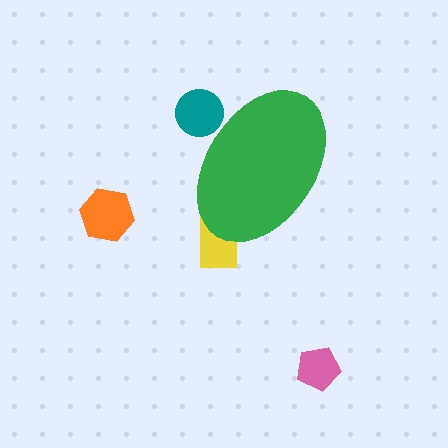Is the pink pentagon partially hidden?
No, the pink pentagon is fully visible.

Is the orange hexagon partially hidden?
No, the orange hexagon is fully visible.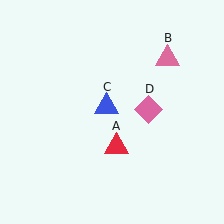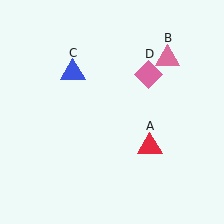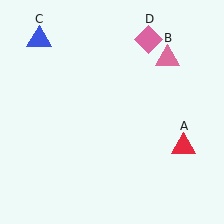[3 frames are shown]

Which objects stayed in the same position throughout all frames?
Pink triangle (object B) remained stationary.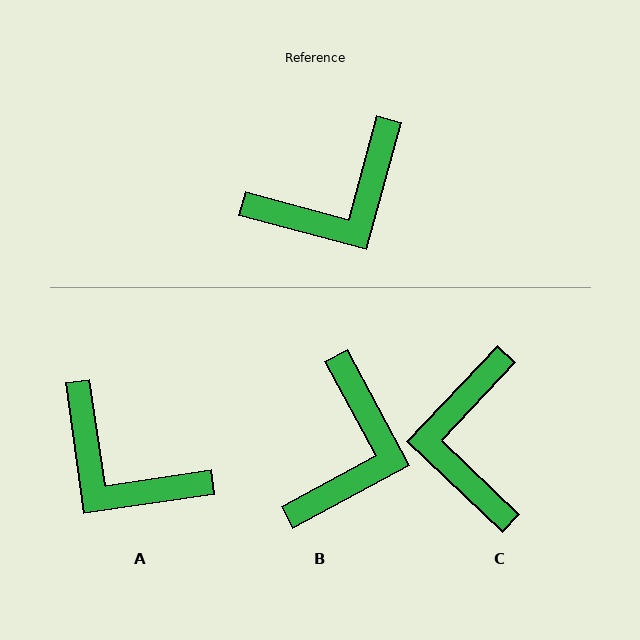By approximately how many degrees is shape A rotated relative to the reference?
Approximately 67 degrees clockwise.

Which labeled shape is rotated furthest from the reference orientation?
C, about 118 degrees away.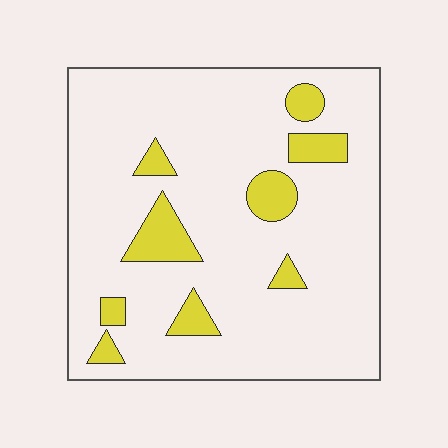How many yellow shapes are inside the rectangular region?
9.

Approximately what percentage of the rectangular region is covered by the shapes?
Approximately 15%.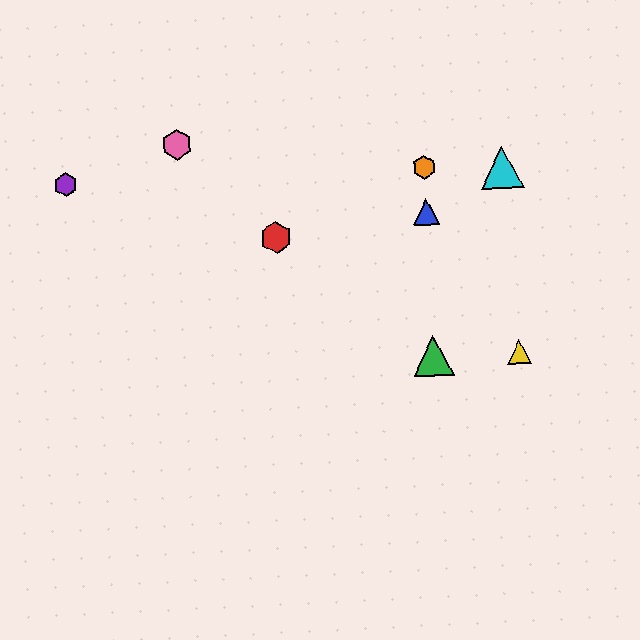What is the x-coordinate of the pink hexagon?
The pink hexagon is at x≈177.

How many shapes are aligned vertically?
3 shapes (the blue triangle, the green triangle, the orange hexagon) are aligned vertically.